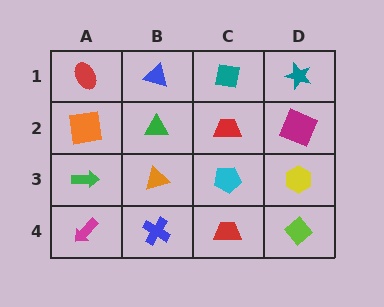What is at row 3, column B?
An orange triangle.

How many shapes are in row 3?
4 shapes.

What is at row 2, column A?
An orange square.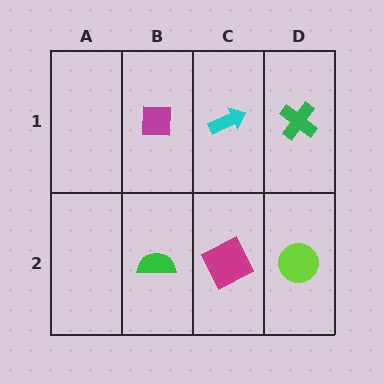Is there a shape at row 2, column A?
No, that cell is empty.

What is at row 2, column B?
A green semicircle.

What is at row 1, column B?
A magenta square.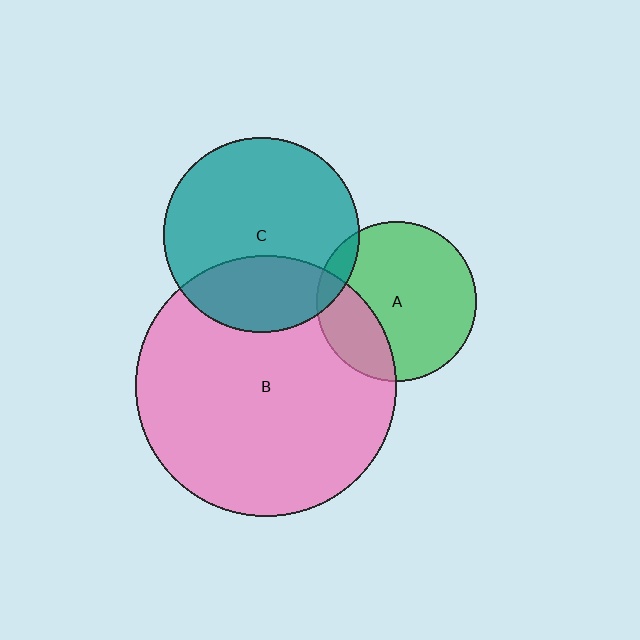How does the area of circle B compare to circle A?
Approximately 2.7 times.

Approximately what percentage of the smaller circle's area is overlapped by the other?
Approximately 10%.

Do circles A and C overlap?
Yes.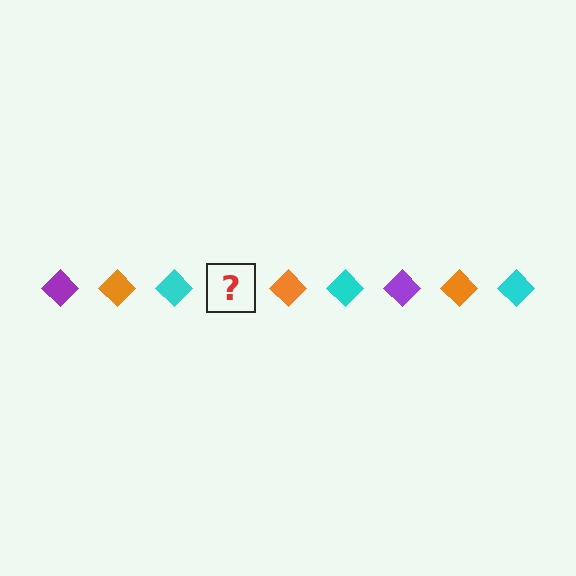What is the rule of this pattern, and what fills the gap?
The rule is that the pattern cycles through purple, orange, cyan diamonds. The gap should be filled with a purple diamond.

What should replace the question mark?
The question mark should be replaced with a purple diamond.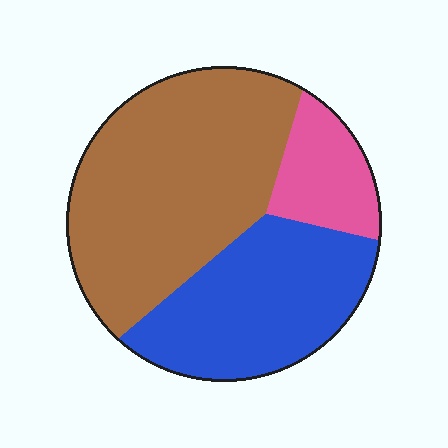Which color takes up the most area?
Brown, at roughly 50%.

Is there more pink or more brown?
Brown.